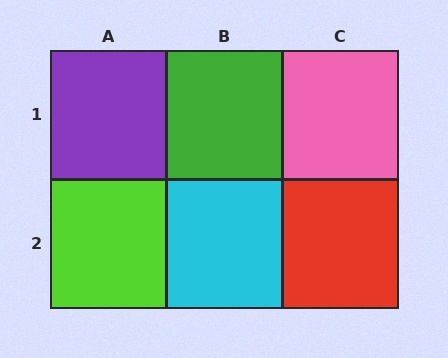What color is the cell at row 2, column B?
Cyan.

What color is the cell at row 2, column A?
Lime.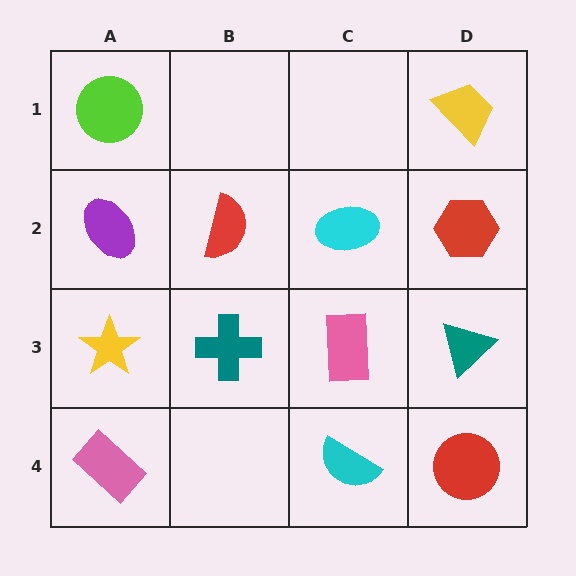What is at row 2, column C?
A cyan ellipse.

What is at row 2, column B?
A red semicircle.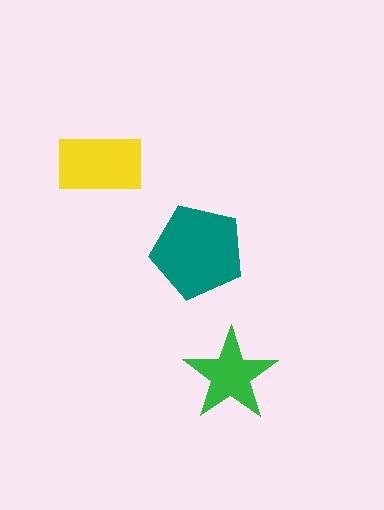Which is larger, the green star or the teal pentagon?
The teal pentagon.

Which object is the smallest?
The green star.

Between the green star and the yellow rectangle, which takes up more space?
The yellow rectangle.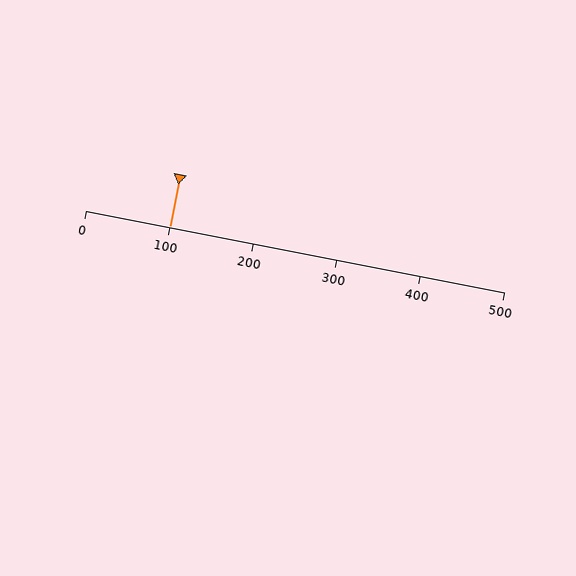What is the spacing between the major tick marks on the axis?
The major ticks are spaced 100 apart.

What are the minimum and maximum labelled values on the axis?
The axis runs from 0 to 500.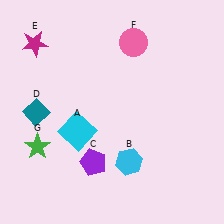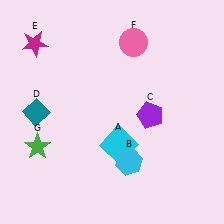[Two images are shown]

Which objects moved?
The objects that moved are: the cyan square (A), the purple pentagon (C).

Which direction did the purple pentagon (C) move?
The purple pentagon (C) moved right.